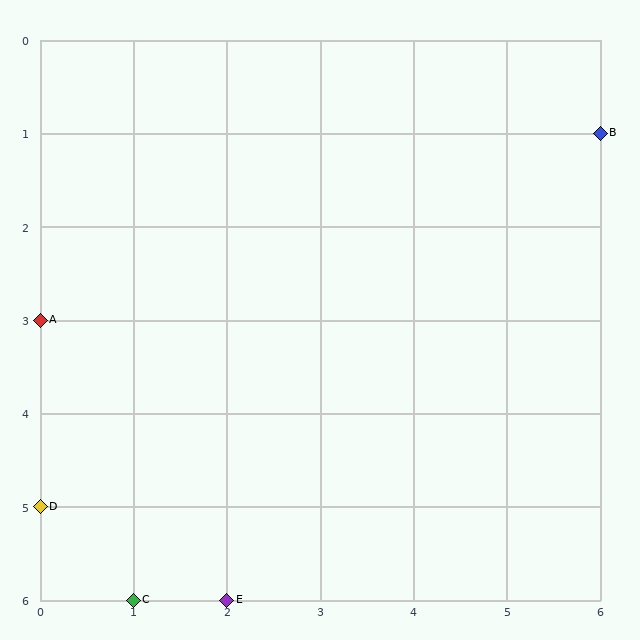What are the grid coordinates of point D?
Point D is at grid coordinates (0, 5).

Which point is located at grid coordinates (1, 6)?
Point C is at (1, 6).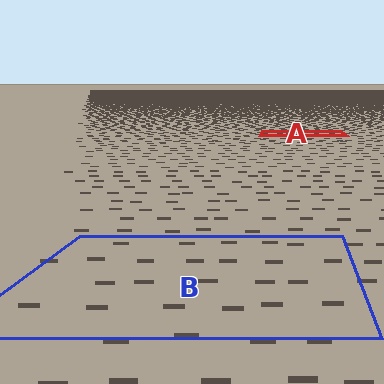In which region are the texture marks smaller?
The texture marks are smaller in region A, because it is farther away.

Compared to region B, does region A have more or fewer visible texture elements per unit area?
Region A has more texture elements per unit area — they are packed more densely because it is farther away.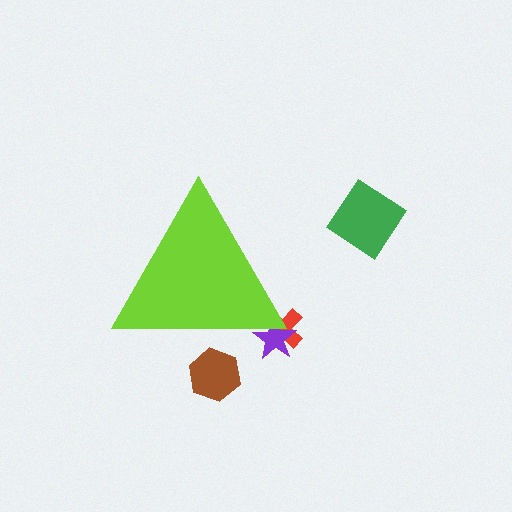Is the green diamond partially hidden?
No, the green diamond is fully visible.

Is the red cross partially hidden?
Yes, the red cross is partially hidden behind the lime triangle.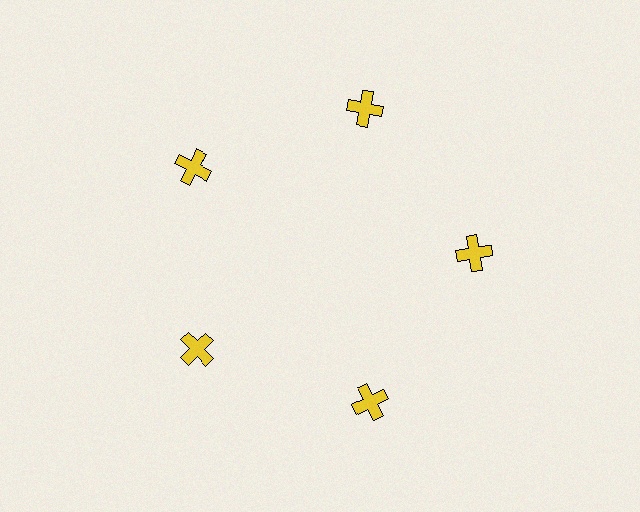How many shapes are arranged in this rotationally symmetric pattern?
There are 5 shapes, arranged in 5 groups of 1.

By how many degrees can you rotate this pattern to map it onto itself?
The pattern maps onto itself every 72 degrees of rotation.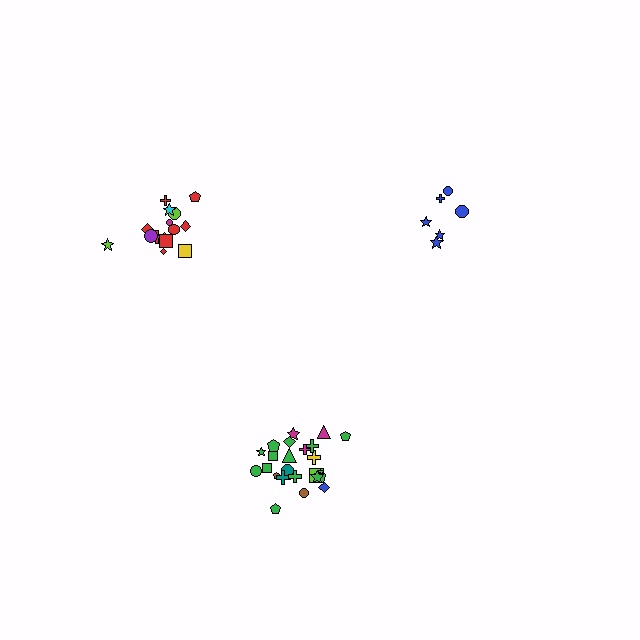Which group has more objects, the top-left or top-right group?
The top-left group.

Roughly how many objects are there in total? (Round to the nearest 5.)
Roughly 45 objects in total.